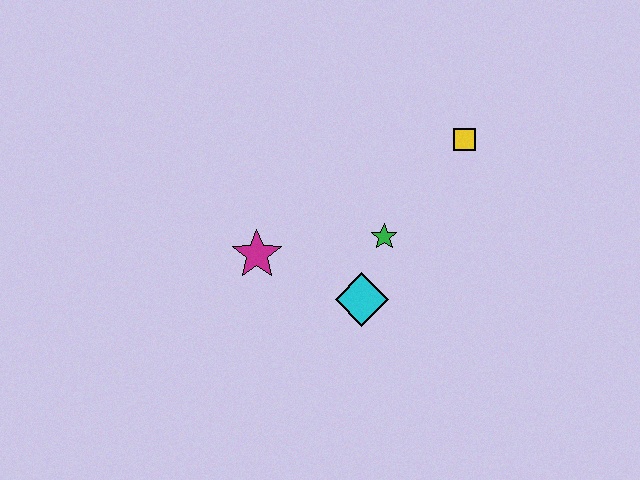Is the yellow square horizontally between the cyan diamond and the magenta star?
No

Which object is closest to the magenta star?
The cyan diamond is closest to the magenta star.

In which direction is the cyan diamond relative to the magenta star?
The cyan diamond is to the right of the magenta star.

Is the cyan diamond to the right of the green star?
No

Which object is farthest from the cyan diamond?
The yellow square is farthest from the cyan diamond.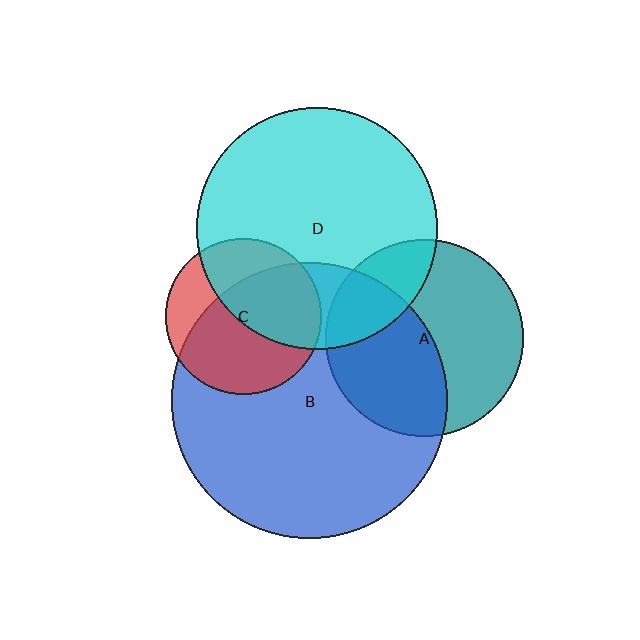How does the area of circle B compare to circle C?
Approximately 3.1 times.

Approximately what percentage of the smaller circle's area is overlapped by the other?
Approximately 25%.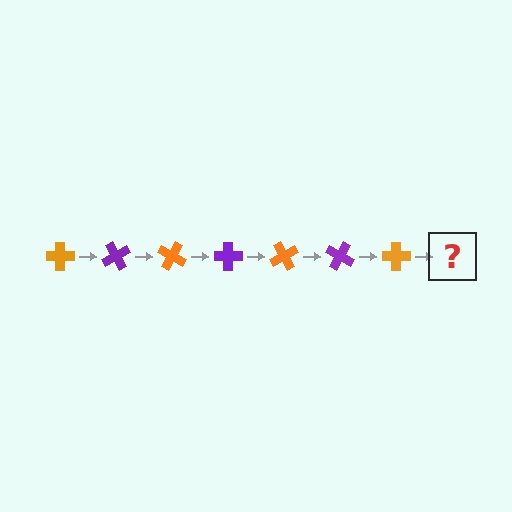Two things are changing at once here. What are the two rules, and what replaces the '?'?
The two rules are that it rotates 60 degrees each step and the color cycles through orange and purple. The '?' should be a purple cross, rotated 420 degrees from the start.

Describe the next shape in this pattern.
It should be a purple cross, rotated 420 degrees from the start.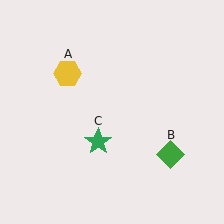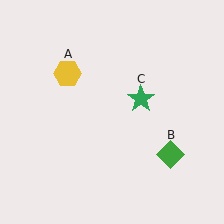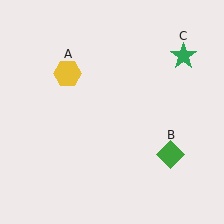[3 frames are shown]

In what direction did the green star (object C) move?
The green star (object C) moved up and to the right.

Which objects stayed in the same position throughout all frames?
Yellow hexagon (object A) and green diamond (object B) remained stationary.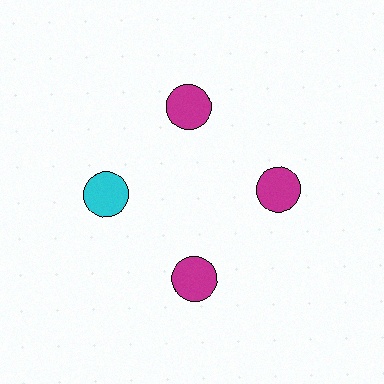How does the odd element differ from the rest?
It has a different color: cyan instead of magenta.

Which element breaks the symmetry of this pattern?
The cyan circle at roughly the 9 o'clock position breaks the symmetry. All other shapes are magenta circles.